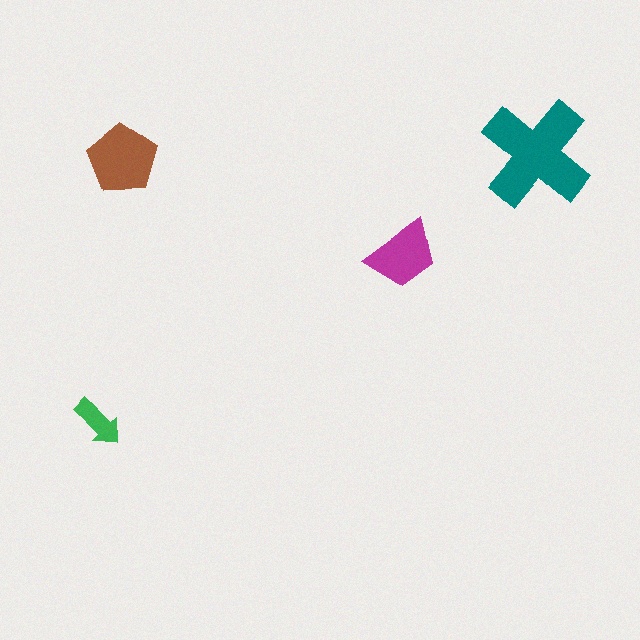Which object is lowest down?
The green arrow is bottommost.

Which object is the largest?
The teal cross.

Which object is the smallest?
The green arrow.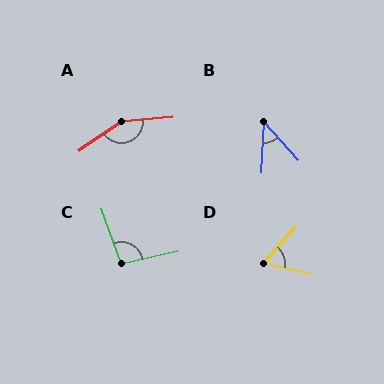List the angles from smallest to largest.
B (45°), D (61°), C (97°), A (150°).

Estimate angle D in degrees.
Approximately 61 degrees.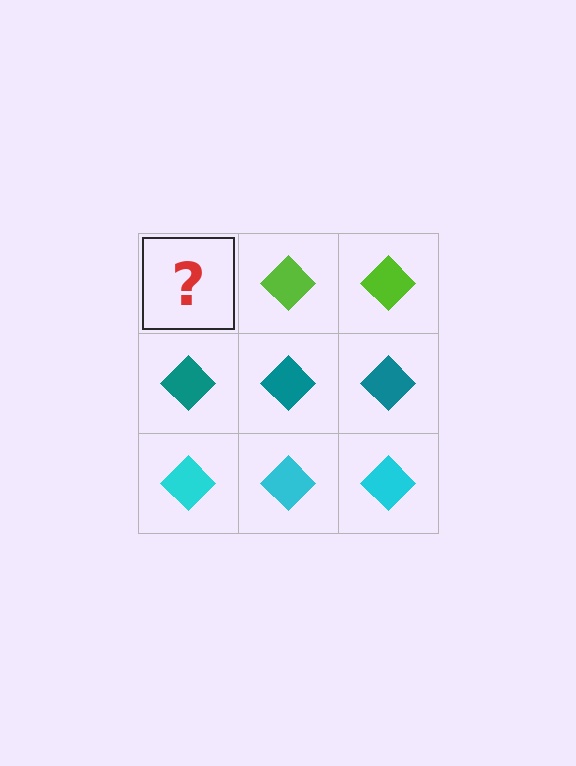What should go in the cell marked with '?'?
The missing cell should contain a lime diamond.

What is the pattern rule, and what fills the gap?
The rule is that each row has a consistent color. The gap should be filled with a lime diamond.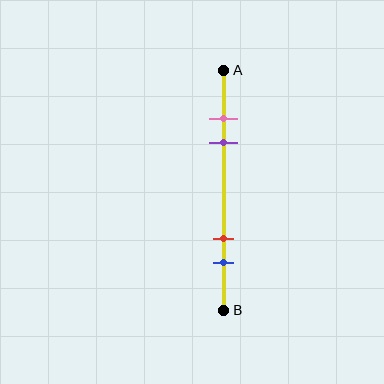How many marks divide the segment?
There are 4 marks dividing the segment.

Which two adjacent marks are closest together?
The pink and purple marks are the closest adjacent pair.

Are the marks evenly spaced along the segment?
No, the marks are not evenly spaced.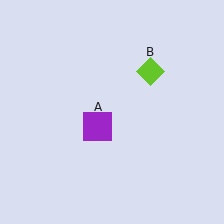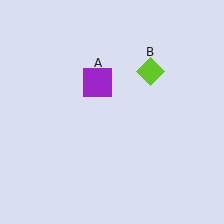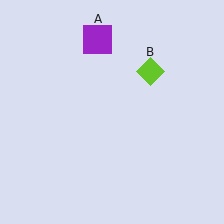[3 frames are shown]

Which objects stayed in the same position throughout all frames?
Lime diamond (object B) remained stationary.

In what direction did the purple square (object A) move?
The purple square (object A) moved up.